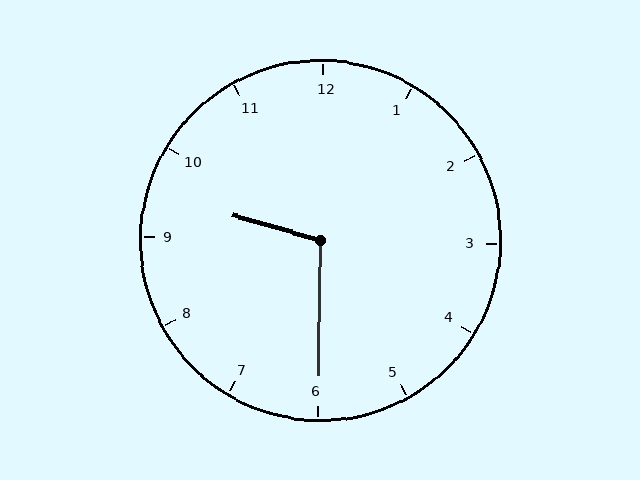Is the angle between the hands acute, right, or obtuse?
It is obtuse.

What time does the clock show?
9:30.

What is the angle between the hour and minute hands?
Approximately 105 degrees.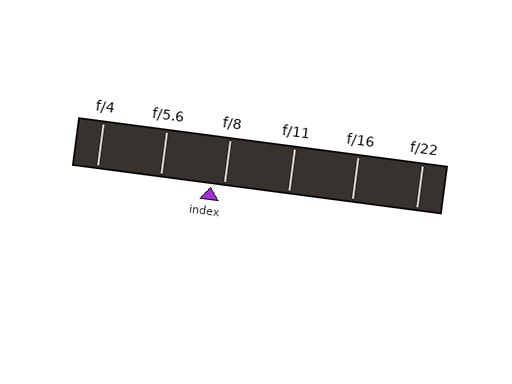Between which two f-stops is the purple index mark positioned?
The index mark is between f/5.6 and f/8.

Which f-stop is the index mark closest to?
The index mark is closest to f/8.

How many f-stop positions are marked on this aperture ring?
There are 6 f-stop positions marked.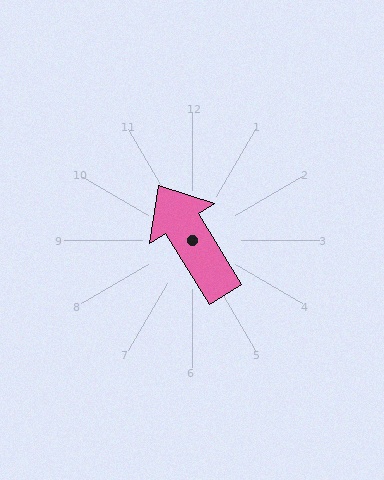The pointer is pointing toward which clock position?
Roughly 11 o'clock.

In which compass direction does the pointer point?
Northwest.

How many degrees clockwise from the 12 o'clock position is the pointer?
Approximately 328 degrees.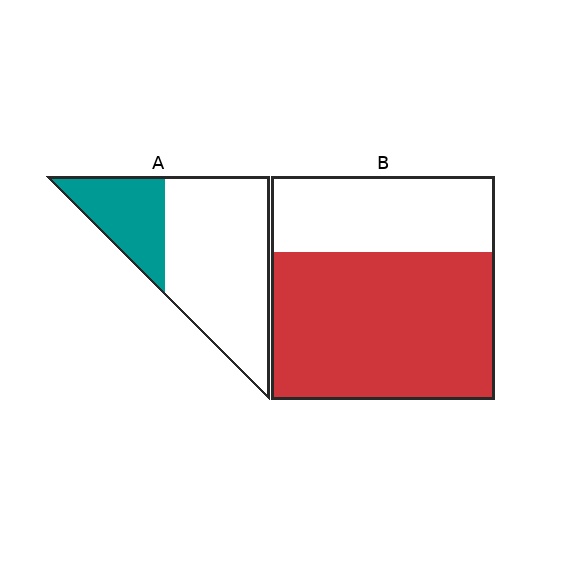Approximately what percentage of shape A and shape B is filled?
A is approximately 30% and B is approximately 65%.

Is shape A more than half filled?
No.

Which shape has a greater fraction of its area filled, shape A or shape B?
Shape B.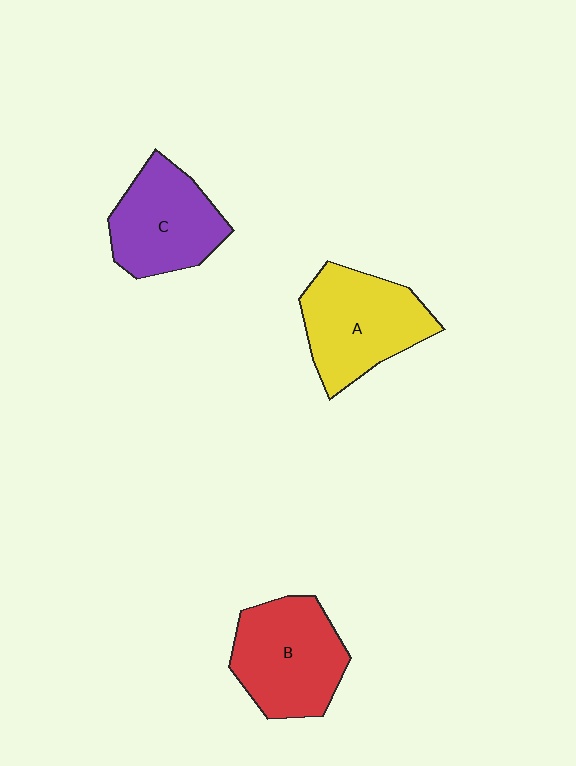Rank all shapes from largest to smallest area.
From largest to smallest: A (yellow), B (red), C (purple).